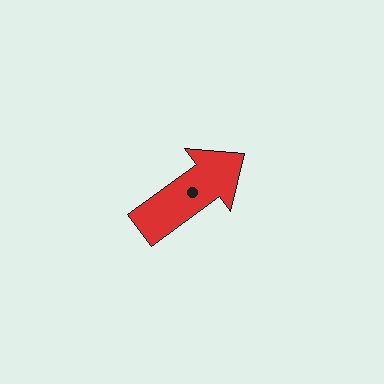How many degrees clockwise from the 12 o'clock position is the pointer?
Approximately 54 degrees.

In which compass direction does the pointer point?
Northeast.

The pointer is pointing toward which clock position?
Roughly 2 o'clock.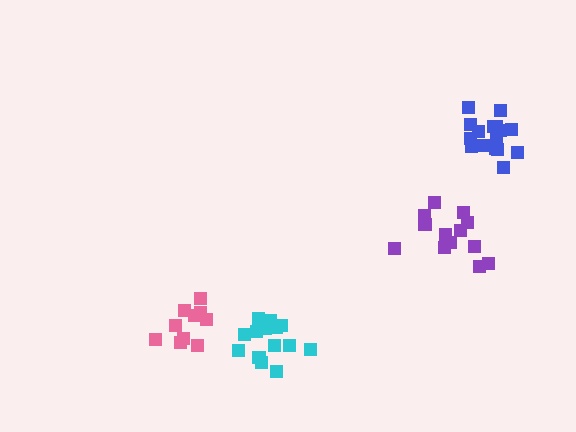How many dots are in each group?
Group 1: 13 dots, Group 2: 14 dots, Group 3: 16 dots, Group 4: 10 dots (53 total).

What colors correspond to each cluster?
The clusters are colored: purple, cyan, blue, pink.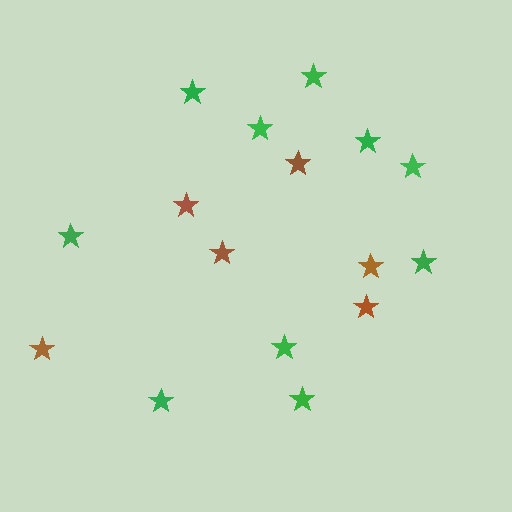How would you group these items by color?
There are 2 groups: one group of brown stars (6) and one group of green stars (10).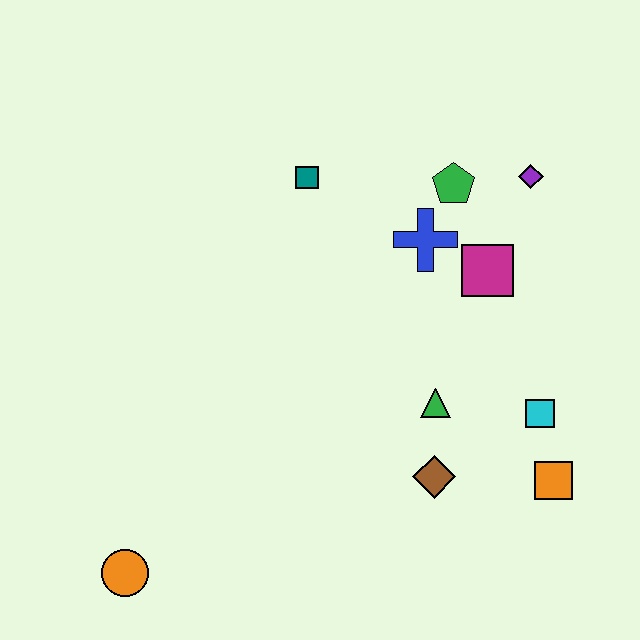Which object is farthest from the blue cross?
The orange circle is farthest from the blue cross.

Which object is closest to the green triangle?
The brown diamond is closest to the green triangle.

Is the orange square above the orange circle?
Yes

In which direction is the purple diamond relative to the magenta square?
The purple diamond is above the magenta square.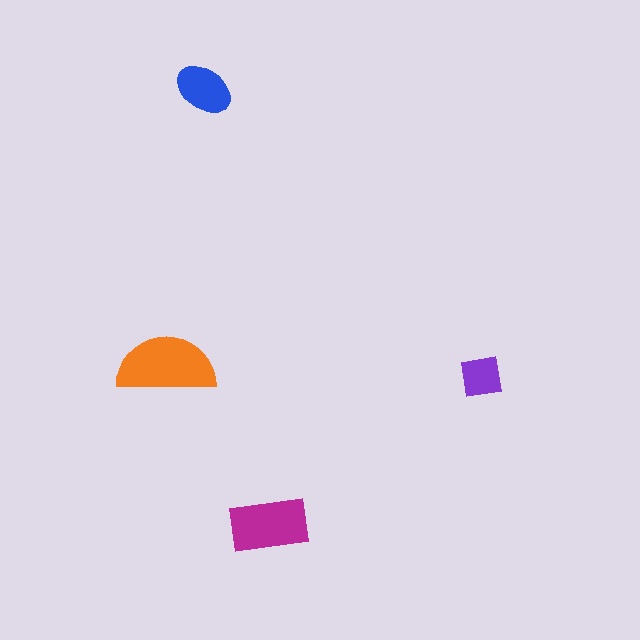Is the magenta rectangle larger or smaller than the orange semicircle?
Smaller.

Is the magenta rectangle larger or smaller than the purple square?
Larger.